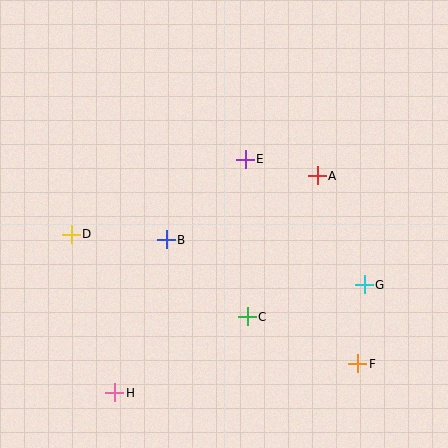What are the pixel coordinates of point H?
Point H is at (115, 393).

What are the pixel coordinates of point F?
Point F is at (358, 364).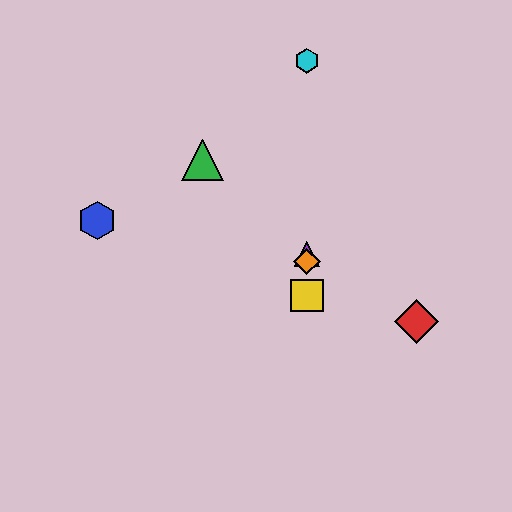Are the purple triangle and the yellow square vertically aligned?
Yes, both are at x≈307.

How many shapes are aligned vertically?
4 shapes (the yellow square, the purple triangle, the orange diamond, the cyan hexagon) are aligned vertically.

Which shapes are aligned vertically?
The yellow square, the purple triangle, the orange diamond, the cyan hexagon are aligned vertically.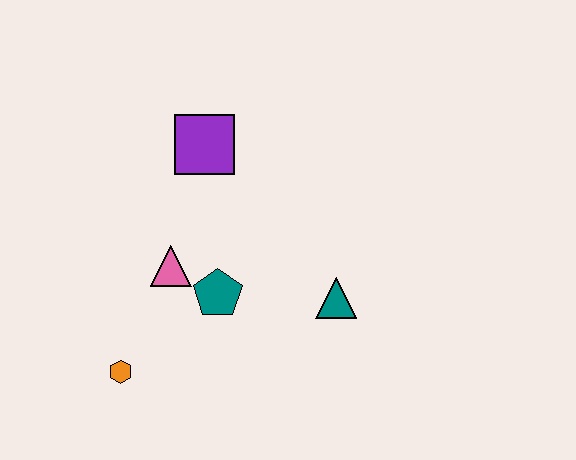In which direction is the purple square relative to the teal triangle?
The purple square is above the teal triangle.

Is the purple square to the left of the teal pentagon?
Yes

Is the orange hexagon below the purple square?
Yes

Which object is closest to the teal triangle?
The teal pentagon is closest to the teal triangle.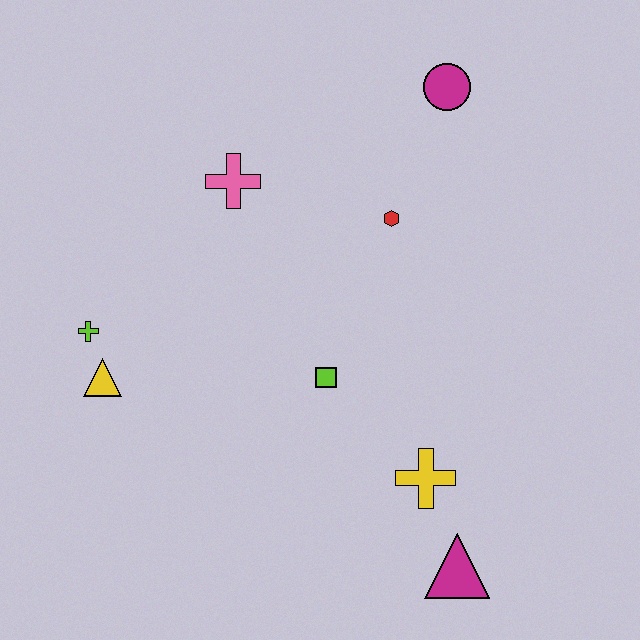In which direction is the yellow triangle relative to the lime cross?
The yellow triangle is below the lime cross.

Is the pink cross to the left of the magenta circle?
Yes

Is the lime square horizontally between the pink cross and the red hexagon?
Yes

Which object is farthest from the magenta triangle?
The magenta circle is farthest from the magenta triangle.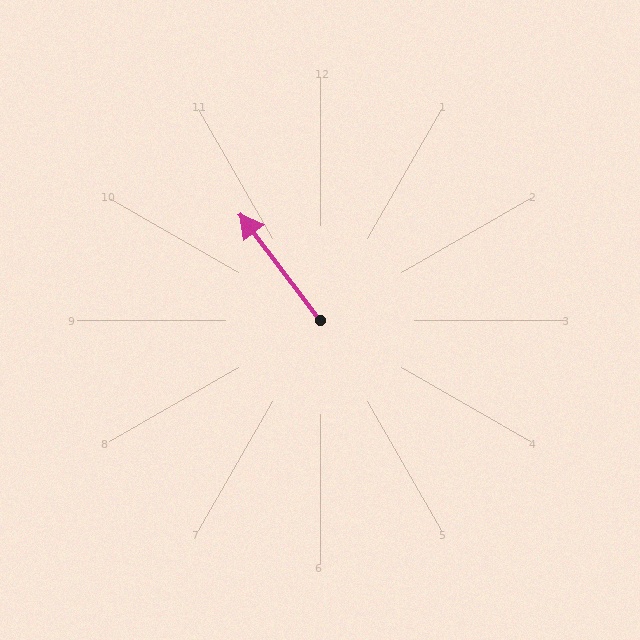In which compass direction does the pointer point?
Northwest.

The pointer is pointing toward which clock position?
Roughly 11 o'clock.